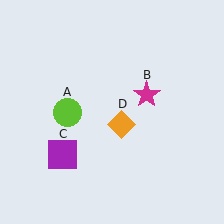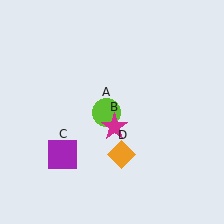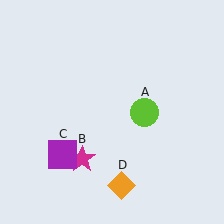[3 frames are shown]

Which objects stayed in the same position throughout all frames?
Purple square (object C) remained stationary.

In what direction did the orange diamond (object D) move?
The orange diamond (object D) moved down.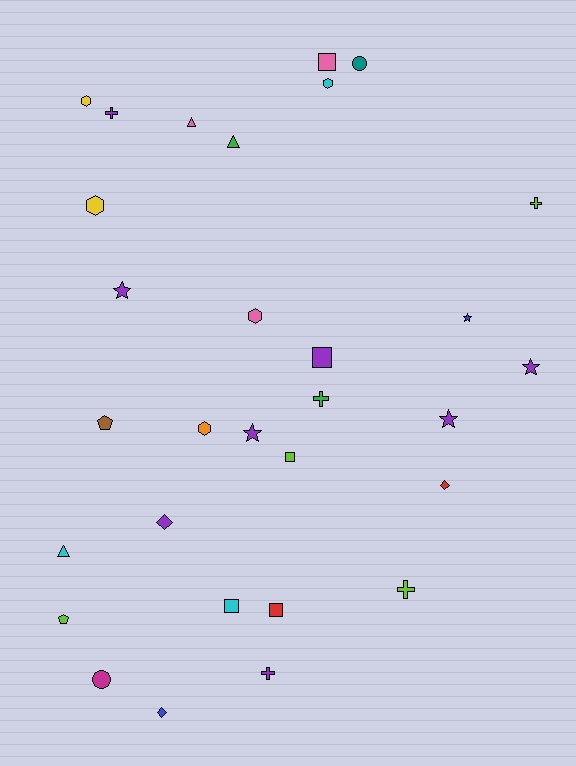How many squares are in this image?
There are 5 squares.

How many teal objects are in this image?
There is 1 teal object.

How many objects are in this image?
There are 30 objects.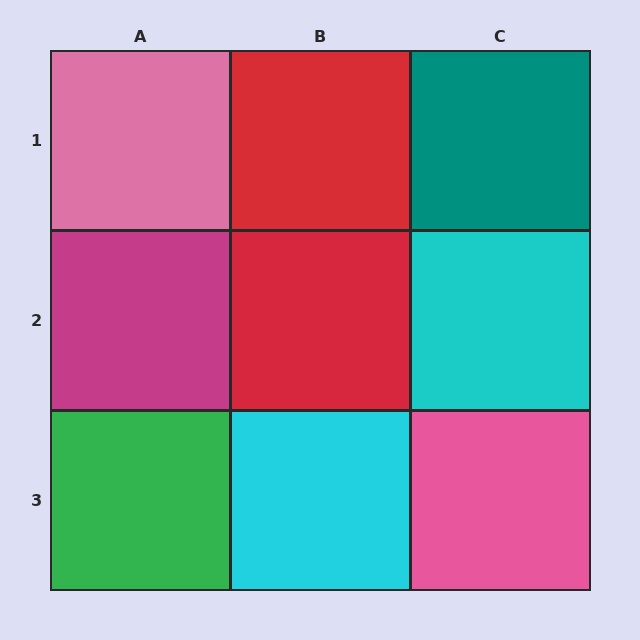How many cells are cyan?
2 cells are cyan.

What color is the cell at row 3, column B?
Cyan.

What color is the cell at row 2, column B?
Red.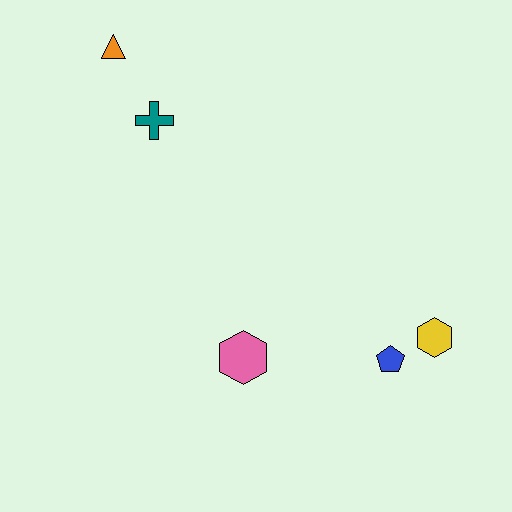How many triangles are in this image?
There is 1 triangle.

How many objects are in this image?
There are 5 objects.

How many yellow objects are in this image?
There is 1 yellow object.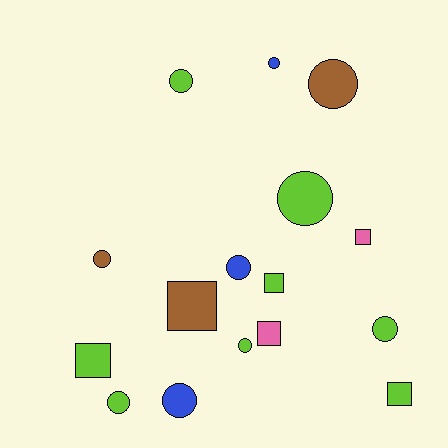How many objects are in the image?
There are 16 objects.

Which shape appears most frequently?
Circle, with 10 objects.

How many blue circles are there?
There are 3 blue circles.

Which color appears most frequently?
Lime, with 8 objects.